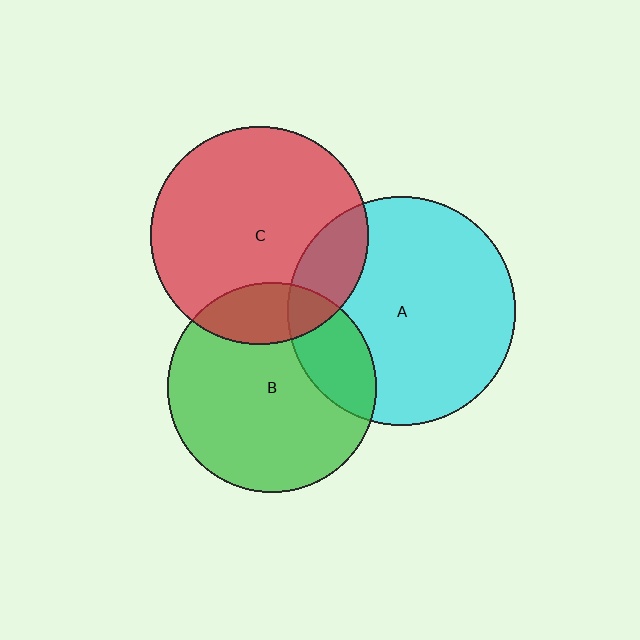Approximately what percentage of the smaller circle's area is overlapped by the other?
Approximately 20%.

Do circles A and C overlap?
Yes.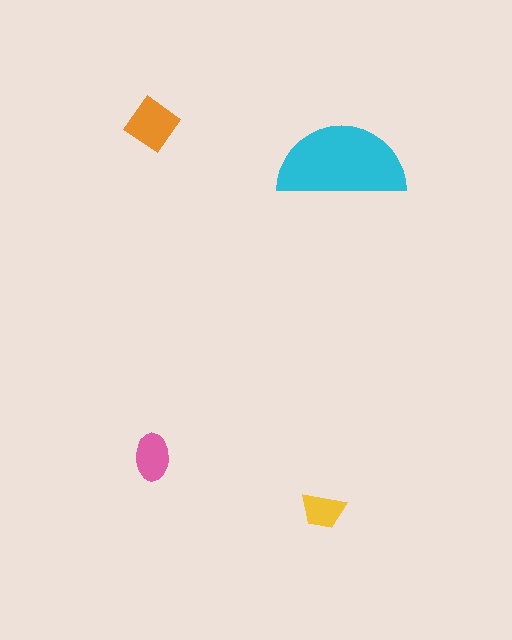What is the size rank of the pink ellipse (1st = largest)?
3rd.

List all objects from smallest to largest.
The yellow trapezoid, the pink ellipse, the orange diamond, the cyan semicircle.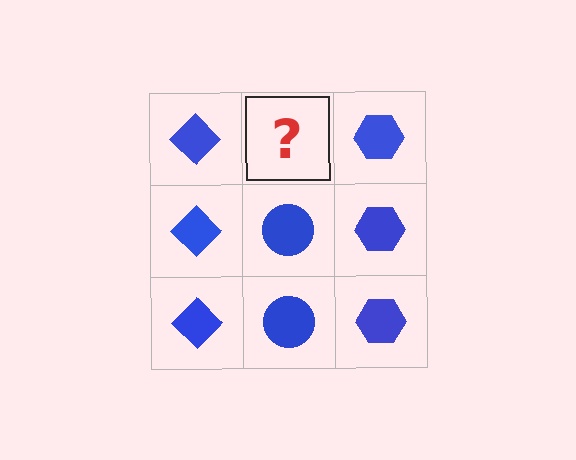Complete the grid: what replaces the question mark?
The question mark should be replaced with a blue circle.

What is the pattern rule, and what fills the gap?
The rule is that each column has a consistent shape. The gap should be filled with a blue circle.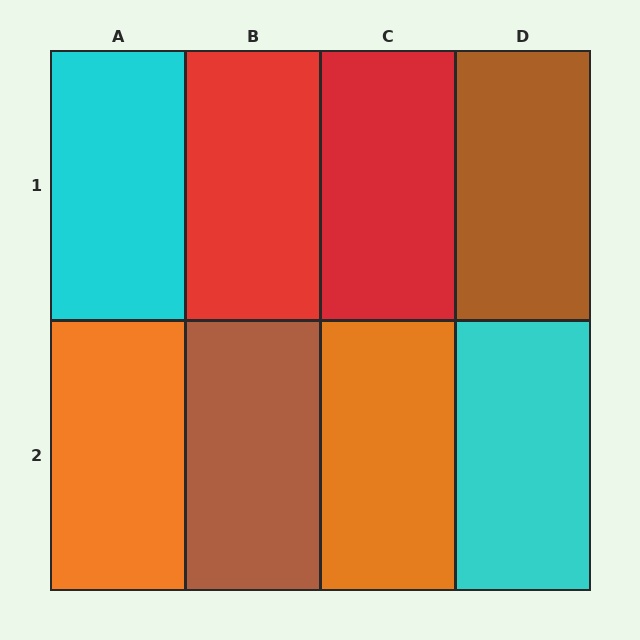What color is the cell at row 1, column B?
Red.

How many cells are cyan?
2 cells are cyan.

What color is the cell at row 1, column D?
Brown.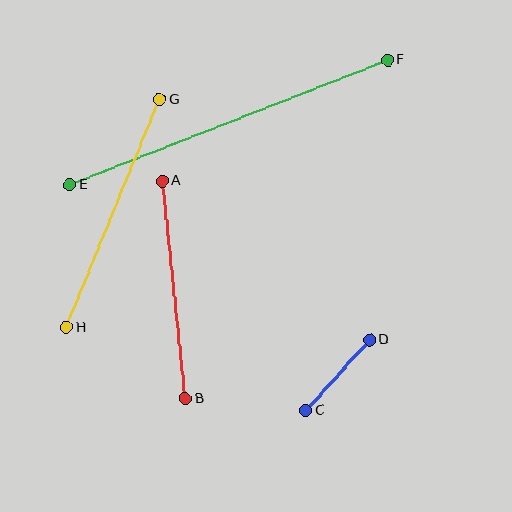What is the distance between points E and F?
The distance is approximately 342 pixels.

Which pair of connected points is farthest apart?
Points E and F are farthest apart.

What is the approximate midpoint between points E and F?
The midpoint is at approximately (229, 122) pixels.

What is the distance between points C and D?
The distance is approximately 95 pixels.